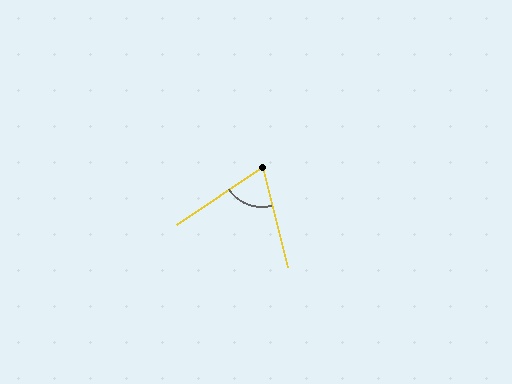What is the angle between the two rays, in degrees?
Approximately 70 degrees.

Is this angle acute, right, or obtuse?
It is acute.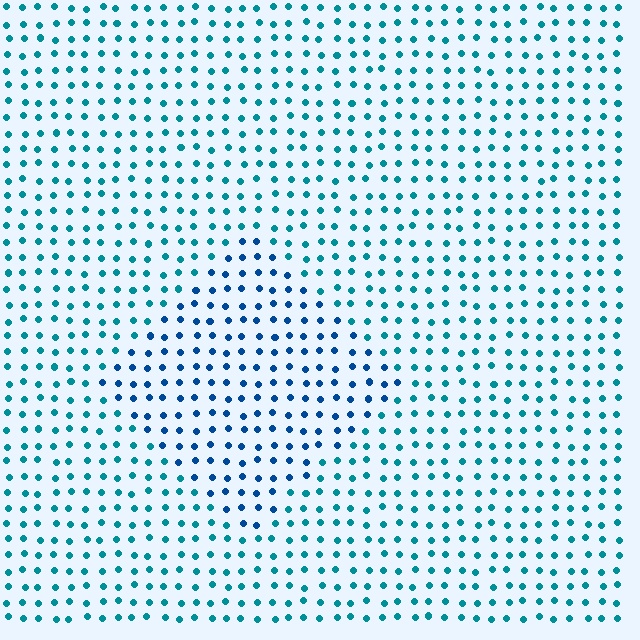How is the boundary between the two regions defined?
The boundary is defined purely by a slight shift in hue (about 29 degrees). Spacing, size, and orientation are identical on both sides.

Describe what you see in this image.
The image is filled with small teal elements in a uniform arrangement. A diamond-shaped region is visible where the elements are tinted to a slightly different hue, forming a subtle color boundary.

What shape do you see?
I see a diamond.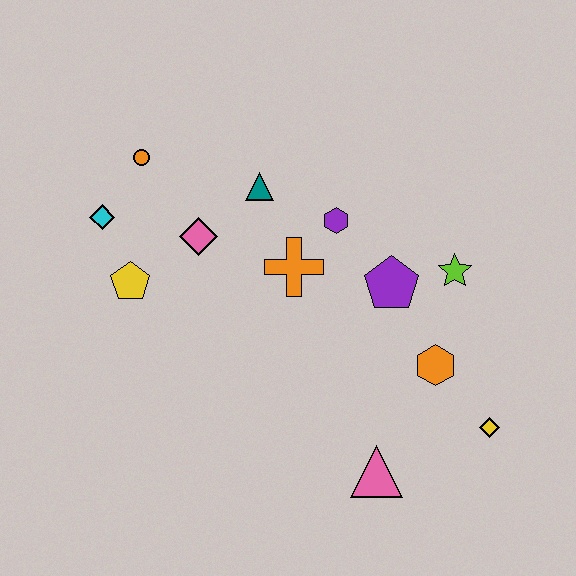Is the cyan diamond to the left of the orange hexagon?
Yes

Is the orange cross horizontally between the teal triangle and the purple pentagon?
Yes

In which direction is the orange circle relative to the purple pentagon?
The orange circle is to the left of the purple pentagon.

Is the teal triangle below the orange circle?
Yes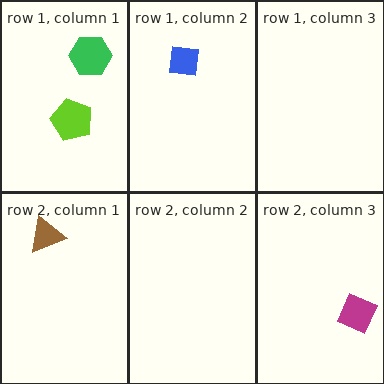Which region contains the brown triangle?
The row 2, column 1 region.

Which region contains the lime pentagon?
The row 1, column 1 region.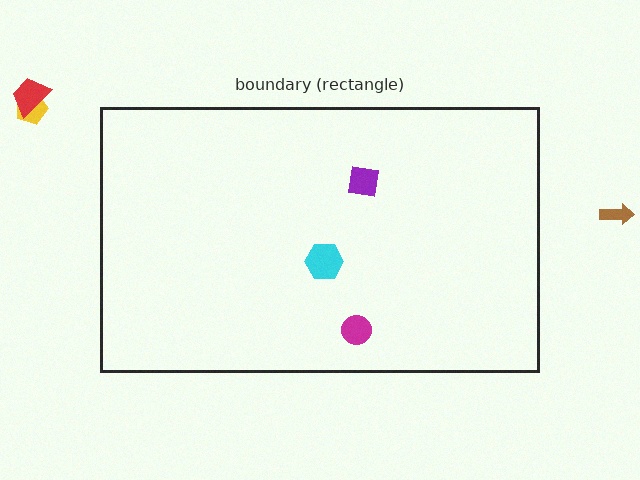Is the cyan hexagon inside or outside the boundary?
Inside.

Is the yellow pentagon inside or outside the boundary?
Outside.